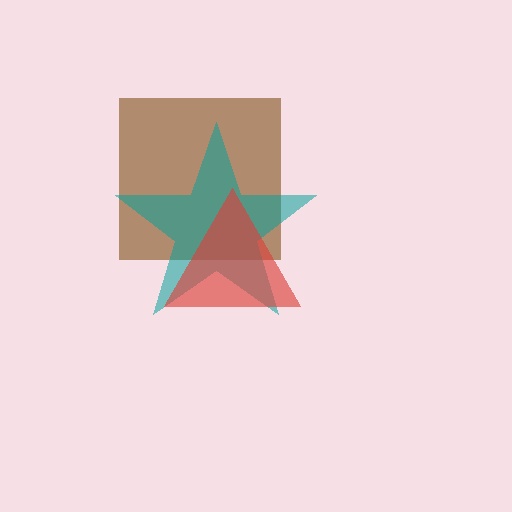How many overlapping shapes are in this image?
There are 3 overlapping shapes in the image.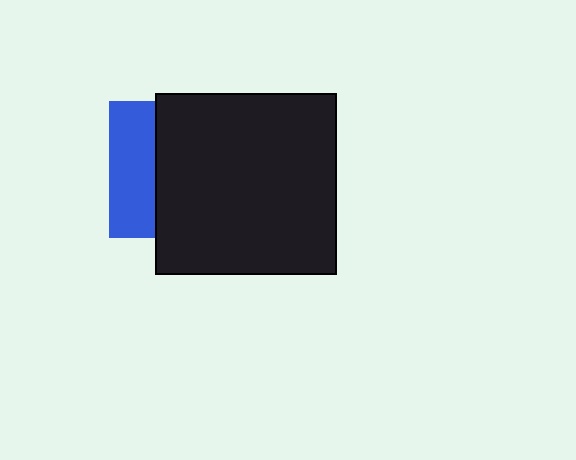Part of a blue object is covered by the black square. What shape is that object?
It is a square.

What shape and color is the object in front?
The object in front is a black square.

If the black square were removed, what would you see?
You would see the complete blue square.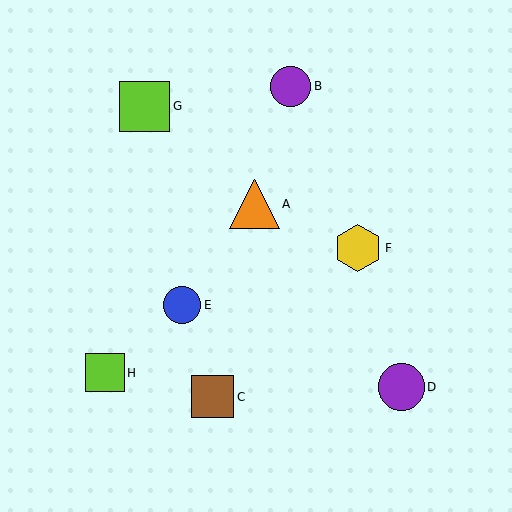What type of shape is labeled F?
Shape F is a yellow hexagon.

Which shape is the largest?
The lime square (labeled G) is the largest.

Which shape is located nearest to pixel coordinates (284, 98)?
The purple circle (labeled B) at (291, 86) is nearest to that location.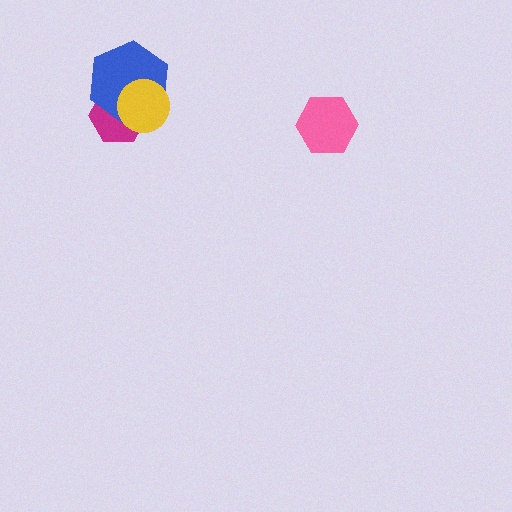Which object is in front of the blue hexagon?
The yellow circle is in front of the blue hexagon.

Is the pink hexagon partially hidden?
No, no other shape covers it.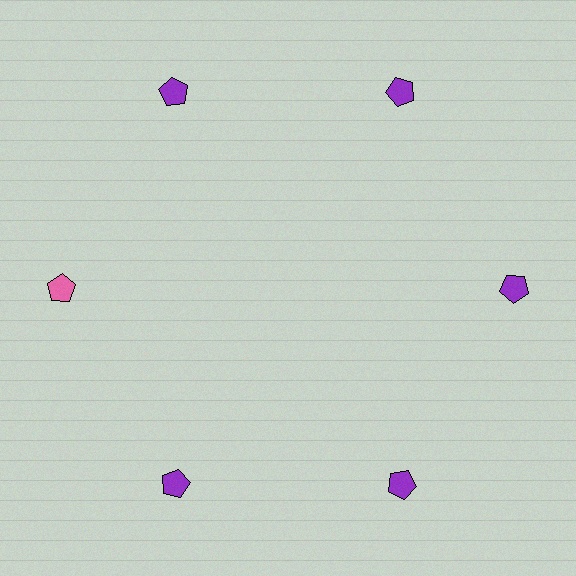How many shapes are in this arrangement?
There are 6 shapes arranged in a ring pattern.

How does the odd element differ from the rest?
It has a different color: pink instead of purple.